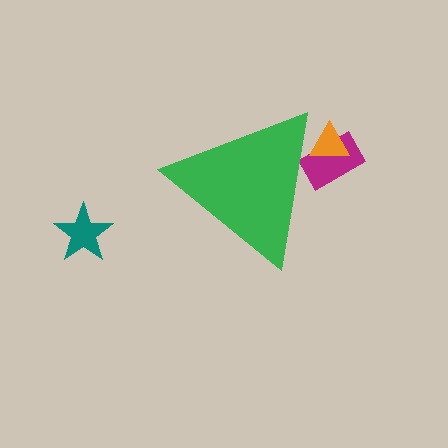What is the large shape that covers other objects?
A green triangle.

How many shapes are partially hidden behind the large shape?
2 shapes are partially hidden.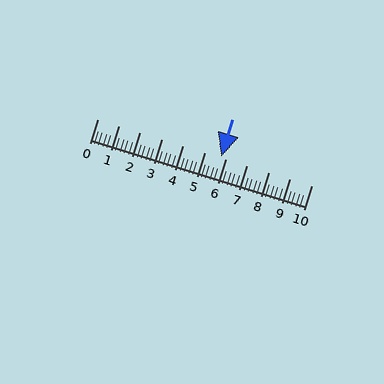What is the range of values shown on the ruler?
The ruler shows values from 0 to 10.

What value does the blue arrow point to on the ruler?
The blue arrow points to approximately 5.8.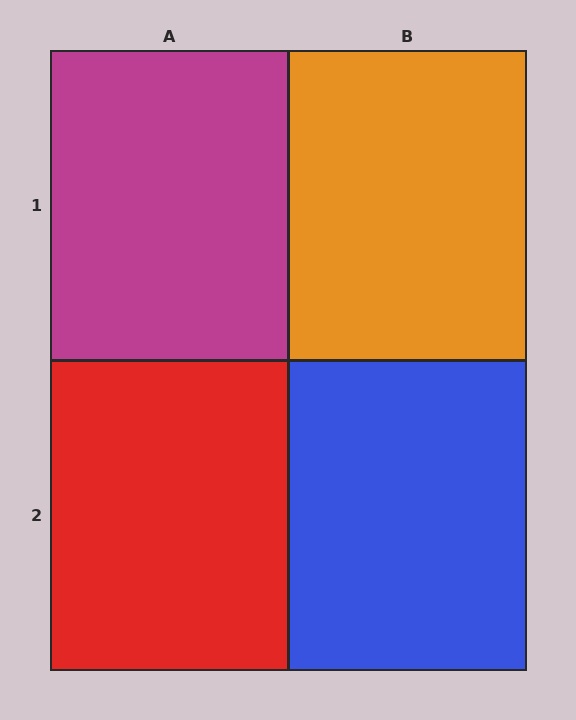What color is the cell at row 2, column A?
Red.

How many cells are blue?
1 cell is blue.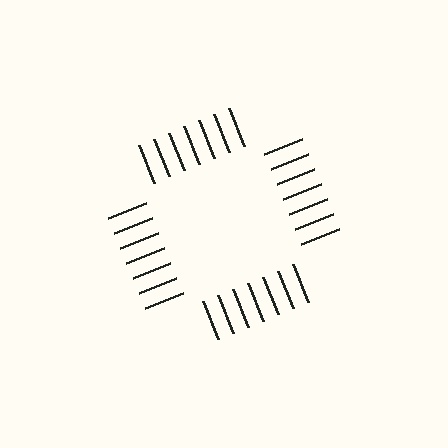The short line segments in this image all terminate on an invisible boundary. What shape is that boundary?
An illusory square — the line segments terminate on its edges but no continuous stroke is drawn.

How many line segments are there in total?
28 — 7 along each of the 4 edges.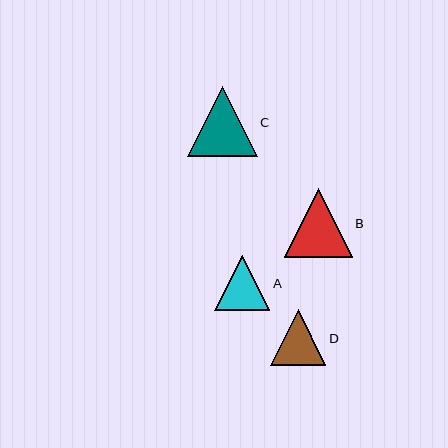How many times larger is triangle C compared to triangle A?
Triangle C is approximately 1.3 times the size of triangle A.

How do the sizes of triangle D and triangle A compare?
Triangle D and triangle A are approximately the same size.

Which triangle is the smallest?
Triangle A is the smallest with a size of approximately 55 pixels.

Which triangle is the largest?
Triangle C is the largest with a size of approximately 69 pixels.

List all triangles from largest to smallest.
From largest to smallest: C, B, D, A.